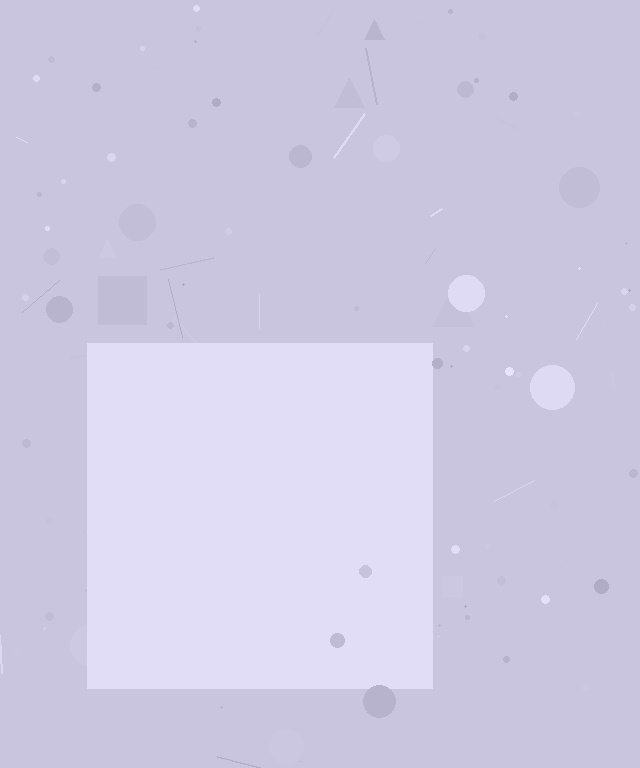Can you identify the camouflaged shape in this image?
The camouflaged shape is a square.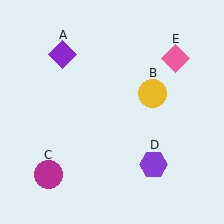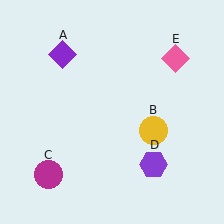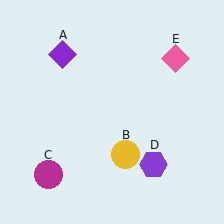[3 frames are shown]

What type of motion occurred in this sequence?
The yellow circle (object B) rotated clockwise around the center of the scene.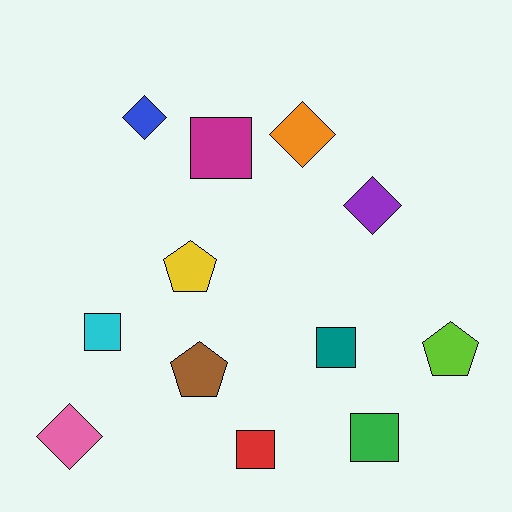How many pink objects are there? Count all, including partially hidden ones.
There is 1 pink object.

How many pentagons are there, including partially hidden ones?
There are 3 pentagons.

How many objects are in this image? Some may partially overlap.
There are 12 objects.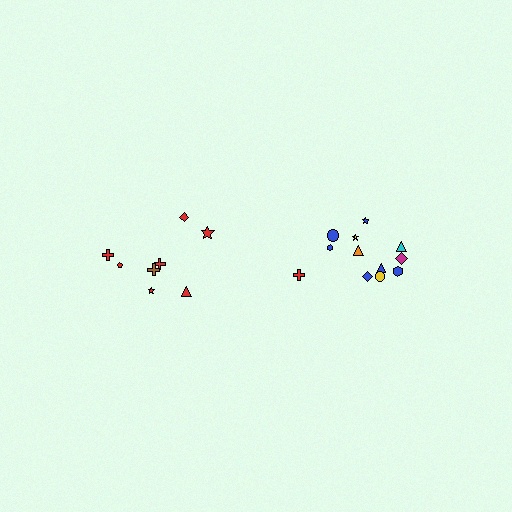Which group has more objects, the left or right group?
The right group.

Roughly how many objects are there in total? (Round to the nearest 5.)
Roughly 20 objects in total.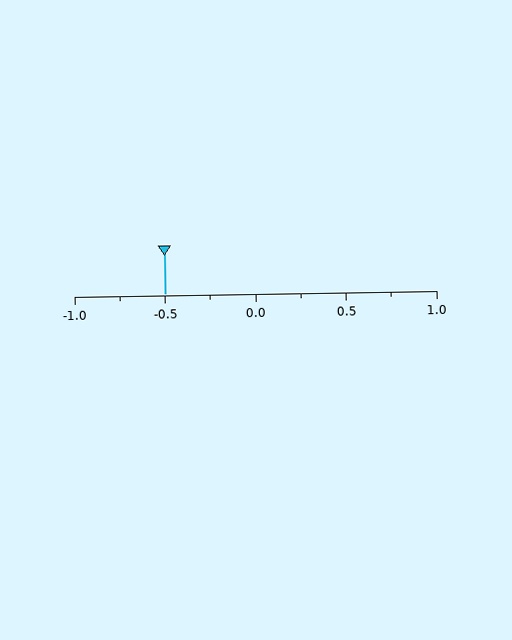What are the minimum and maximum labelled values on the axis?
The axis runs from -1.0 to 1.0.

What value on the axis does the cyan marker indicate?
The marker indicates approximately -0.5.